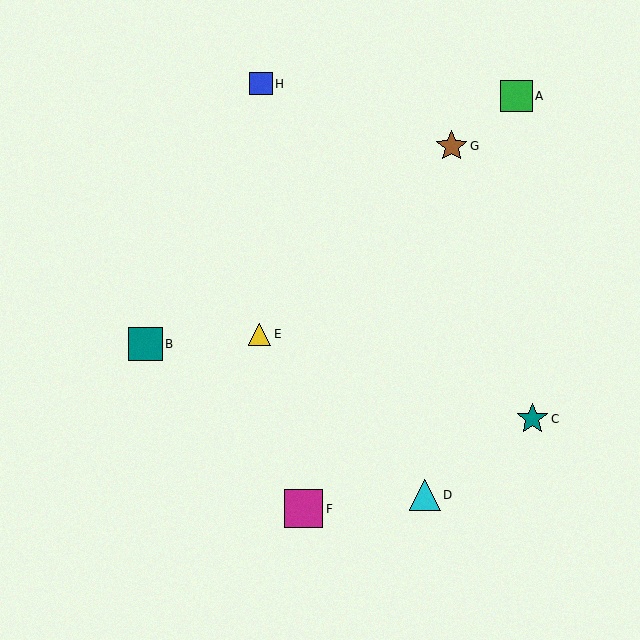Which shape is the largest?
The magenta square (labeled F) is the largest.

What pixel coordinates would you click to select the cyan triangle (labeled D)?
Click at (425, 495) to select the cyan triangle D.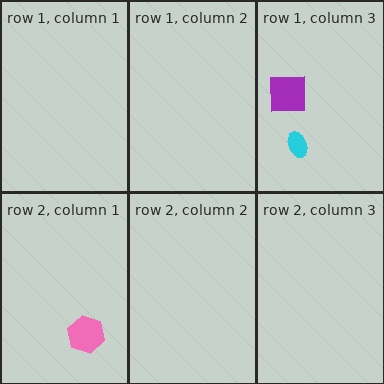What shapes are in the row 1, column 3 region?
The purple square, the cyan ellipse.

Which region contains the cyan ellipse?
The row 1, column 3 region.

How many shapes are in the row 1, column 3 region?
2.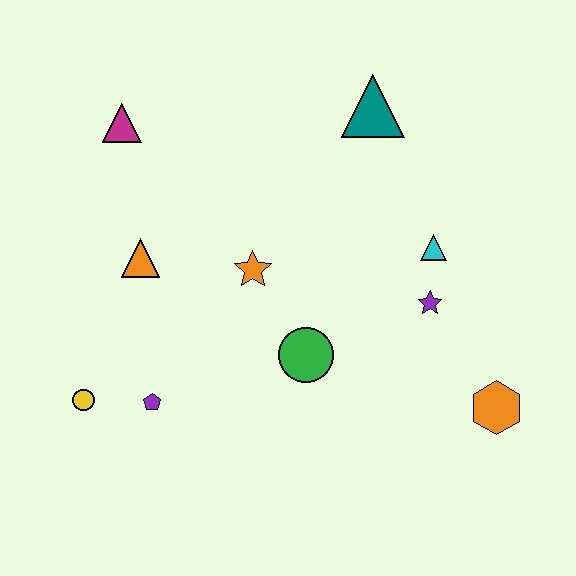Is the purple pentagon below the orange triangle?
Yes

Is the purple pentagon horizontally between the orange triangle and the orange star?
Yes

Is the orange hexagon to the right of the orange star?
Yes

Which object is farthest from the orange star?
The orange hexagon is farthest from the orange star.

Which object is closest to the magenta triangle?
The orange triangle is closest to the magenta triangle.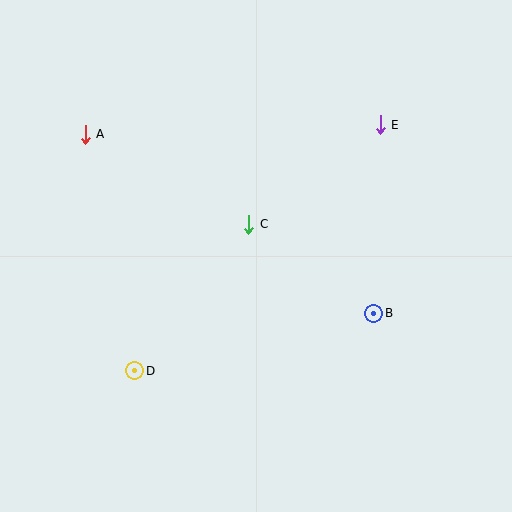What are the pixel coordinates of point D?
Point D is at (135, 371).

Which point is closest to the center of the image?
Point C at (249, 224) is closest to the center.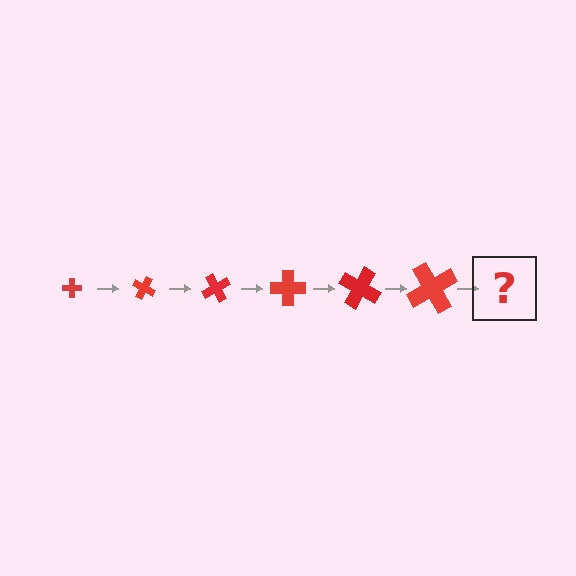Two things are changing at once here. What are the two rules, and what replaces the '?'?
The two rules are that the cross grows larger each step and it rotates 30 degrees each step. The '?' should be a cross, larger than the previous one and rotated 180 degrees from the start.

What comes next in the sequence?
The next element should be a cross, larger than the previous one and rotated 180 degrees from the start.